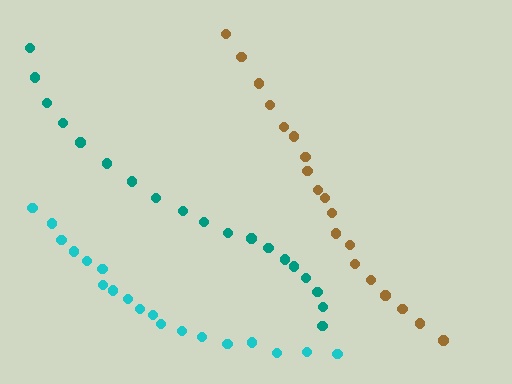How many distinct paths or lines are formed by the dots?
There are 3 distinct paths.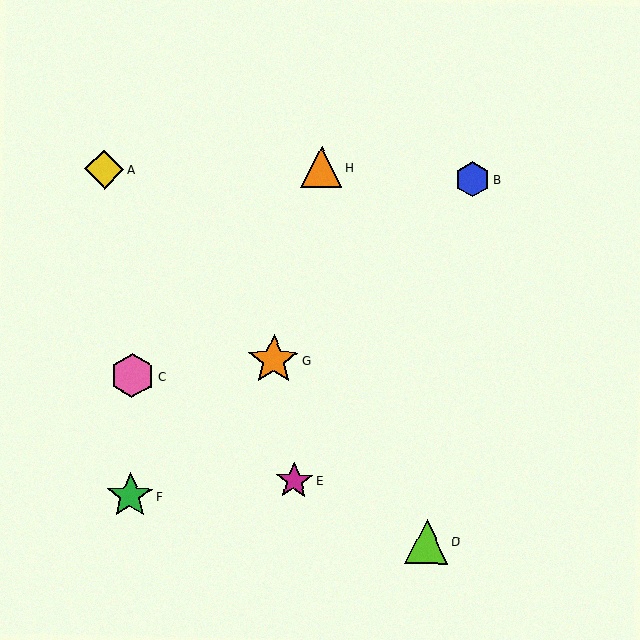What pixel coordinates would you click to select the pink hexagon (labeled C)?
Click at (133, 376) to select the pink hexagon C.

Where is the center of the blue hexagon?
The center of the blue hexagon is at (472, 179).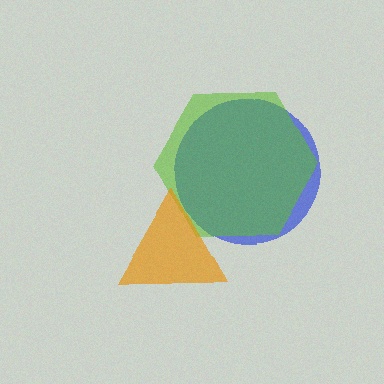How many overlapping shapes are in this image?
There are 3 overlapping shapes in the image.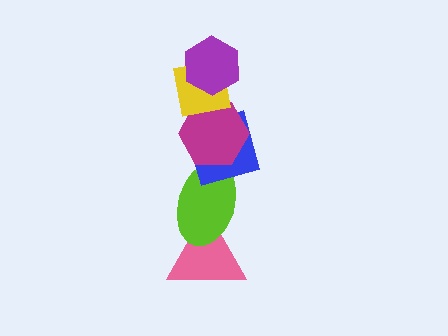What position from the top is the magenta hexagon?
The magenta hexagon is 3rd from the top.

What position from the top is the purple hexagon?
The purple hexagon is 1st from the top.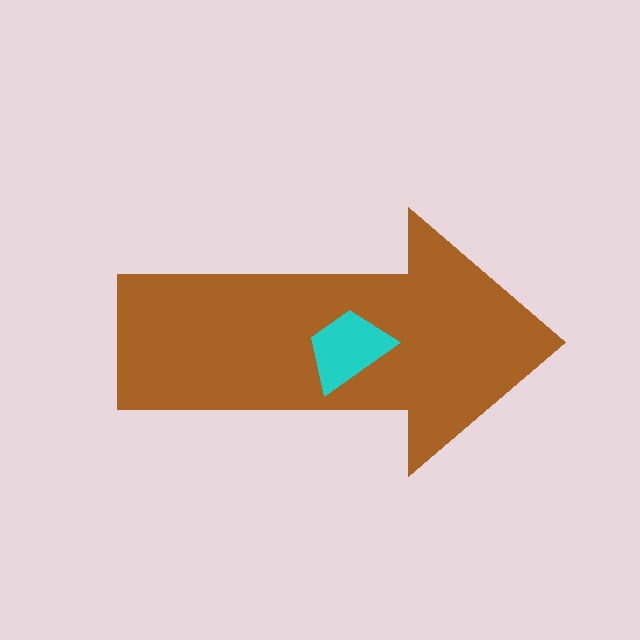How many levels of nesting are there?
2.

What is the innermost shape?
The cyan trapezoid.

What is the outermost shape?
The brown arrow.